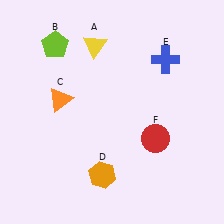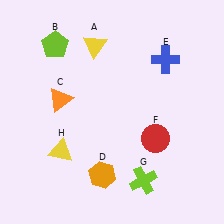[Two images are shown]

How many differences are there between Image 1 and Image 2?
There are 2 differences between the two images.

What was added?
A lime cross (G), a yellow triangle (H) were added in Image 2.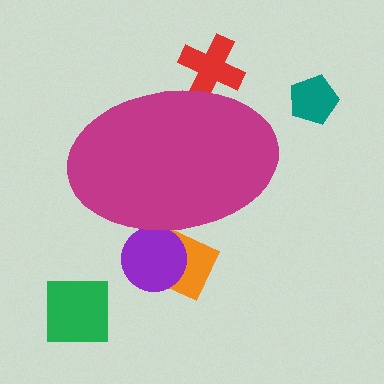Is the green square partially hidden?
No, the green square is fully visible.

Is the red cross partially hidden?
Yes, the red cross is partially hidden behind the magenta ellipse.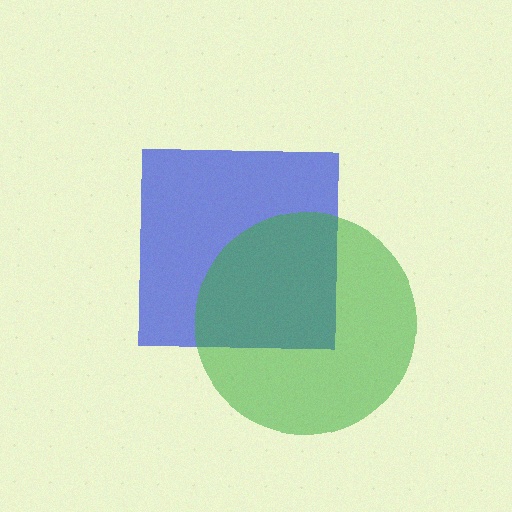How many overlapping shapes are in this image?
There are 2 overlapping shapes in the image.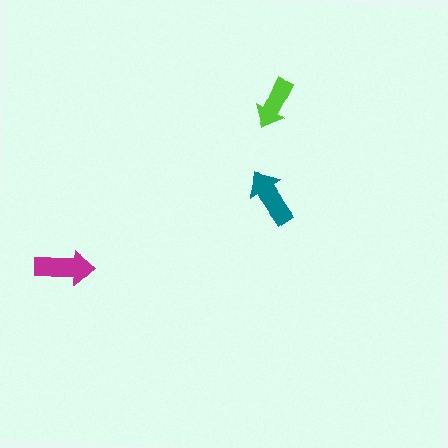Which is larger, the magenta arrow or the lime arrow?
The magenta one.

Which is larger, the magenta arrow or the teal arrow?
The magenta one.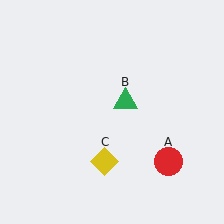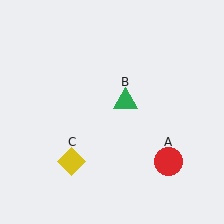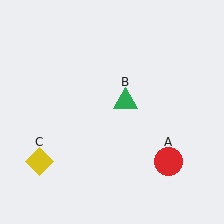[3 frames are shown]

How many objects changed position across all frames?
1 object changed position: yellow diamond (object C).